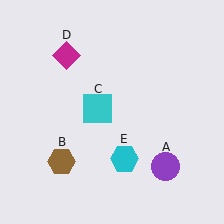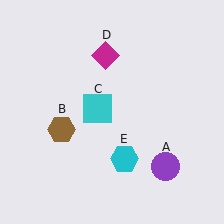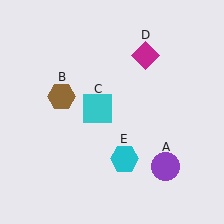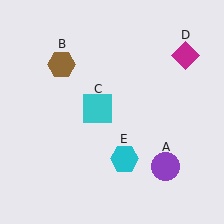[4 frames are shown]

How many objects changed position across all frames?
2 objects changed position: brown hexagon (object B), magenta diamond (object D).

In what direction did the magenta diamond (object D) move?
The magenta diamond (object D) moved right.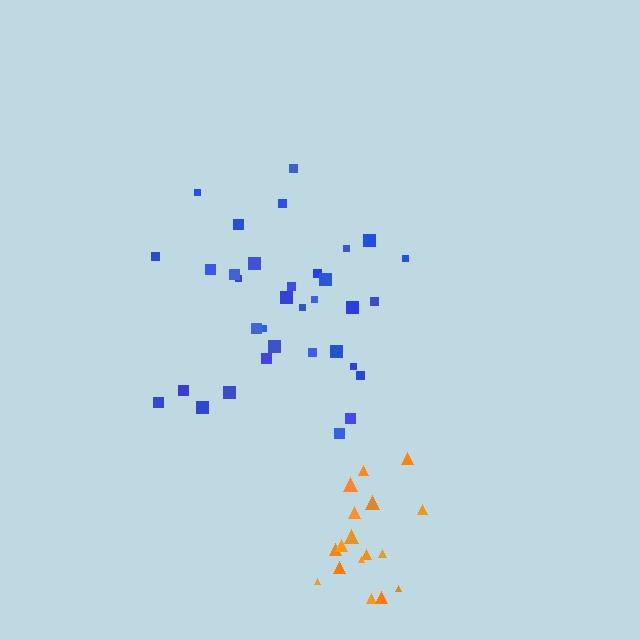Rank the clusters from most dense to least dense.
orange, blue.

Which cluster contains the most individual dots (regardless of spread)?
Blue (34).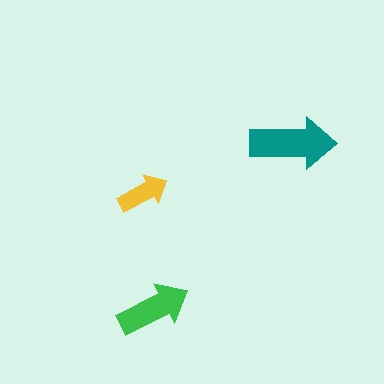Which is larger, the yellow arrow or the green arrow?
The green one.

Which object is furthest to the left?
The yellow arrow is leftmost.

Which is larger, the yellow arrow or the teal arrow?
The teal one.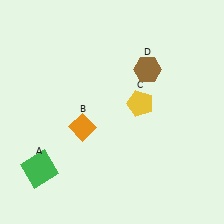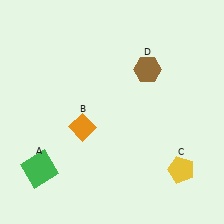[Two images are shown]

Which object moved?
The yellow pentagon (C) moved down.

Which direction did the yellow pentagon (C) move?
The yellow pentagon (C) moved down.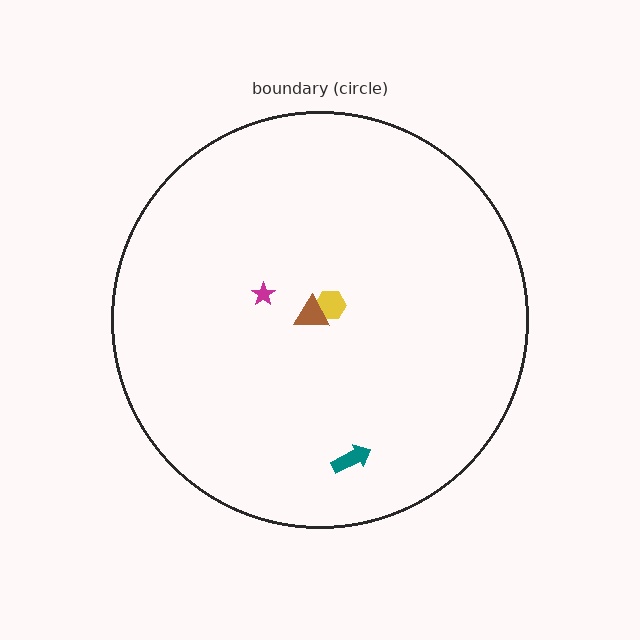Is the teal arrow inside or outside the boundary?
Inside.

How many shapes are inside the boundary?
4 inside, 0 outside.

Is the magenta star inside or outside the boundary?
Inside.